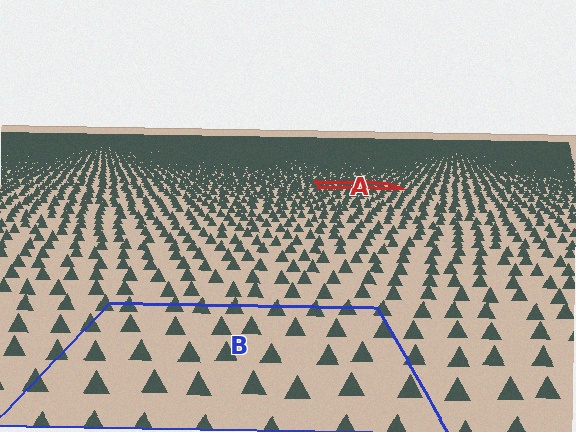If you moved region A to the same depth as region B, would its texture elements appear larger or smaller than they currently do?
They would appear larger. At a closer depth, the same texture elements are projected at a bigger on-screen size.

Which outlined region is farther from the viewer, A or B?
Region A is farther from the viewer — the texture elements inside it appear smaller and more densely packed.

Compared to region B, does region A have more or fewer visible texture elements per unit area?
Region A has more texture elements per unit area — they are packed more densely because it is farther away.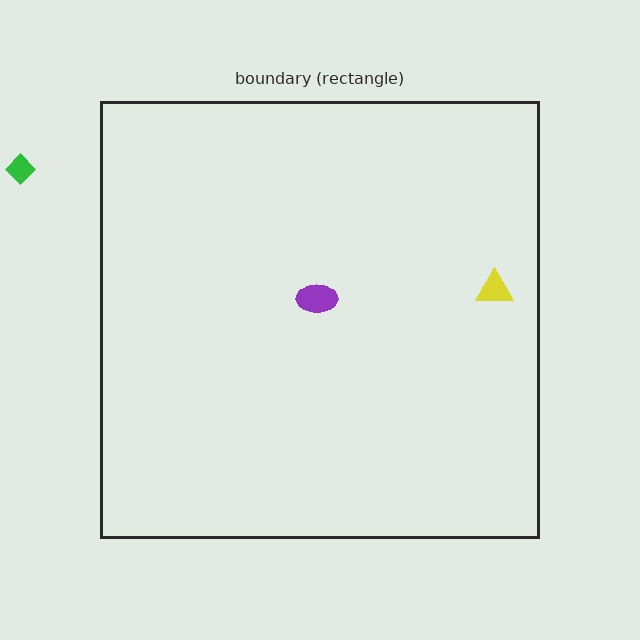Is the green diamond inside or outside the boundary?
Outside.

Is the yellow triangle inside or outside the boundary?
Inside.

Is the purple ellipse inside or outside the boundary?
Inside.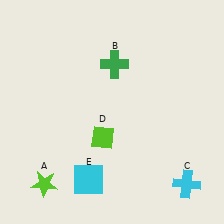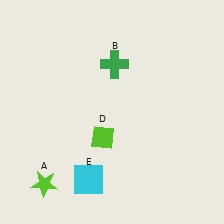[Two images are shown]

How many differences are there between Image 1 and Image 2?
There is 1 difference between the two images.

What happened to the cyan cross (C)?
The cyan cross (C) was removed in Image 2. It was in the bottom-right area of Image 1.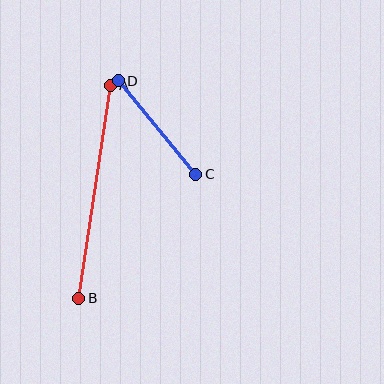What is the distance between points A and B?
The distance is approximately 215 pixels.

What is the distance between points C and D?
The distance is approximately 121 pixels.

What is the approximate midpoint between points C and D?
The midpoint is at approximately (157, 127) pixels.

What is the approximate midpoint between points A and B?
The midpoint is at approximately (94, 192) pixels.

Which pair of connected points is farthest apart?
Points A and B are farthest apart.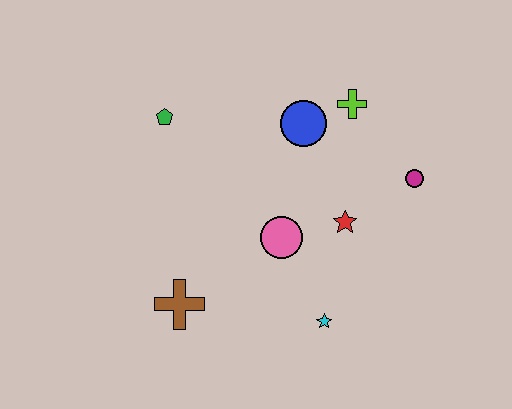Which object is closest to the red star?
The pink circle is closest to the red star.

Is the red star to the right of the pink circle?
Yes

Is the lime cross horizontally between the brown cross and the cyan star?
No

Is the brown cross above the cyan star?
Yes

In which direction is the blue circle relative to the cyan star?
The blue circle is above the cyan star.